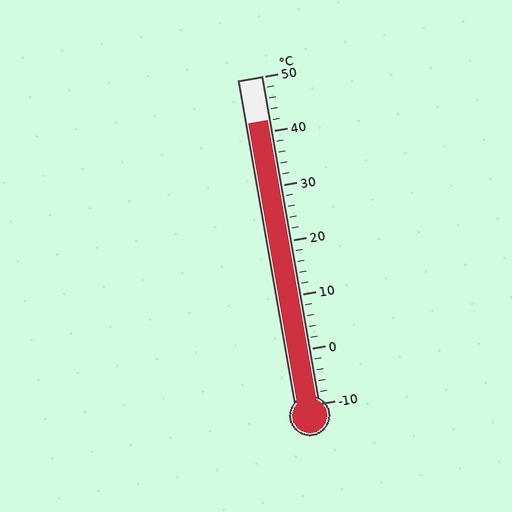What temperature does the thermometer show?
The thermometer shows approximately 42°C.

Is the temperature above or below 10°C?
The temperature is above 10°C.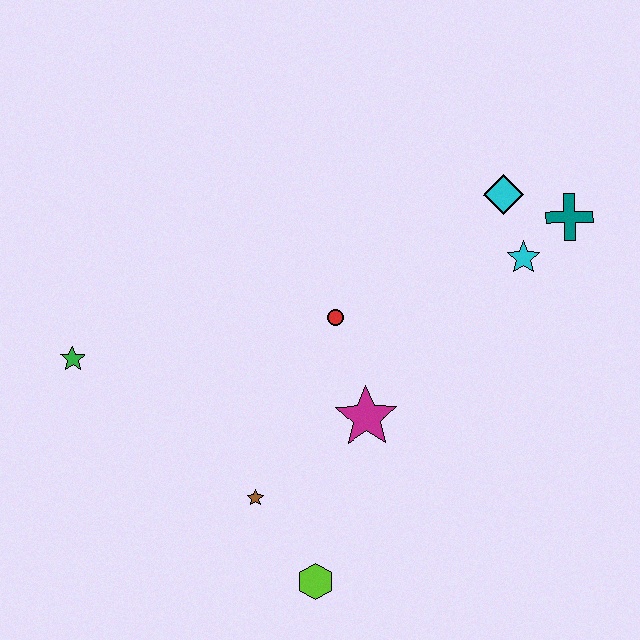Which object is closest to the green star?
The brown star is closest to the green star.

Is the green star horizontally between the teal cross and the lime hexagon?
No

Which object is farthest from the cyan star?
The green star is farthest from the cyan star.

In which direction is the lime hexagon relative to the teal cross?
The lime hexagon is below the teal cross.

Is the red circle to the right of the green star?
Yes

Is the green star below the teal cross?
Yes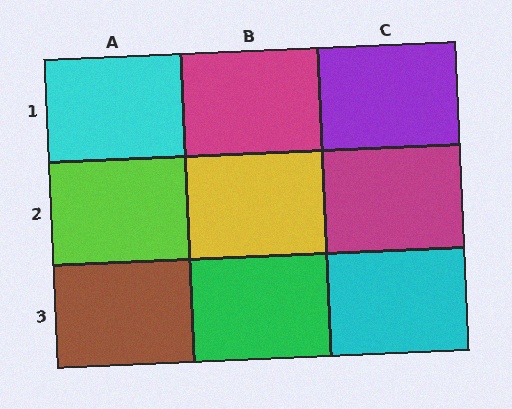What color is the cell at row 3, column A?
Brown.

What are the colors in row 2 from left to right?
Lime, yellow, magenta.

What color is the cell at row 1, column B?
Magenta.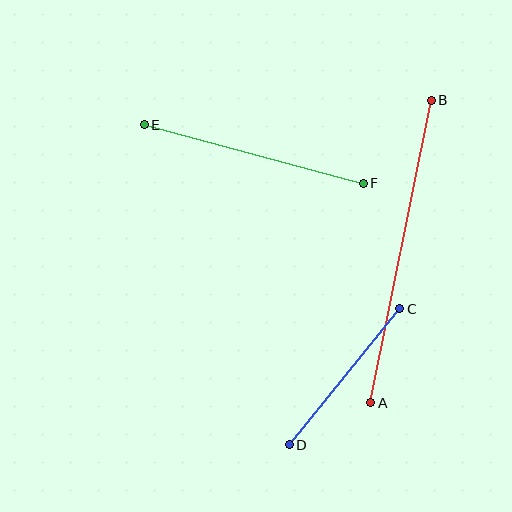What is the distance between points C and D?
The distance is approximately 175 pixels.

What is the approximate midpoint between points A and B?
The midpoint is at approximately (401, 252) pixels.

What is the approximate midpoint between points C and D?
The midpoint is at approximately (345, 377) pixels.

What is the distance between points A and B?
The distance is approximately 309 pixels.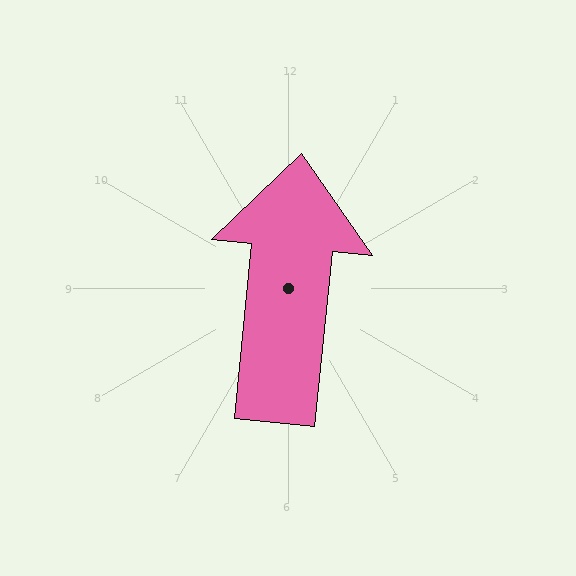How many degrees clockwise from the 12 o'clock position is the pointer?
Approximately 6 degrees.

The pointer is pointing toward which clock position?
Roughly 12 o'clock.